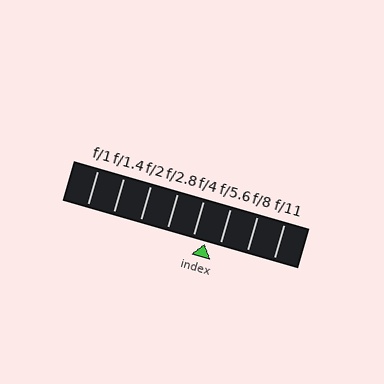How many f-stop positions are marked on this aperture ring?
There are 8 f-stop positions marked.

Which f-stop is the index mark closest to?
The index mark is closest to f/4.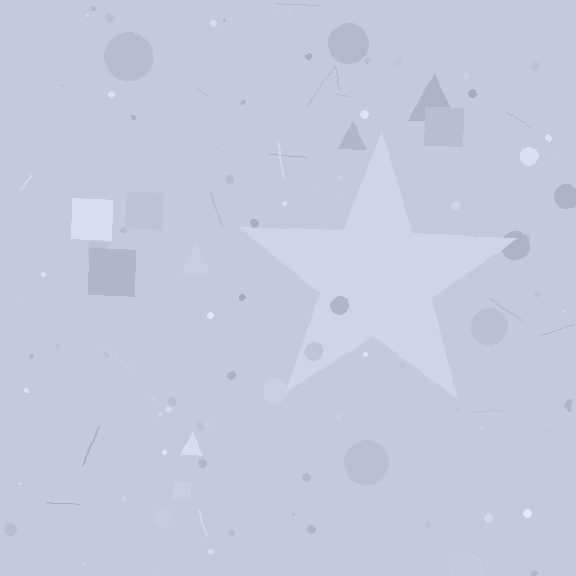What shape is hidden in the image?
A star is hidden in the image.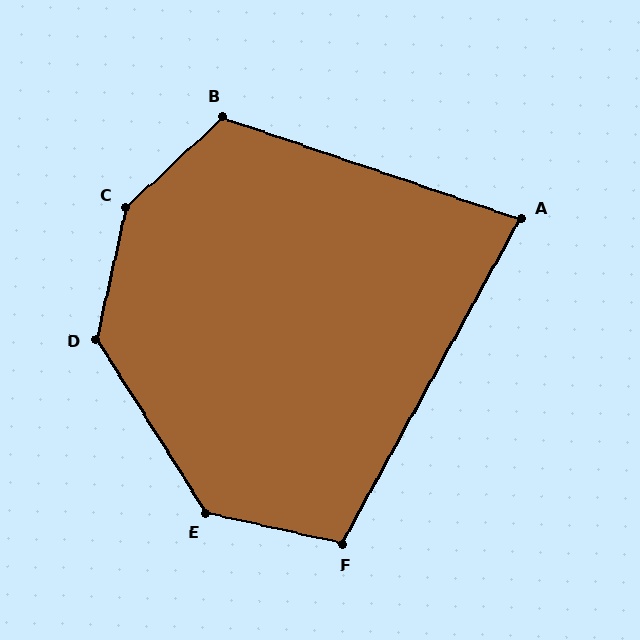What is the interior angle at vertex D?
Approximately 135 degrees (obtuse).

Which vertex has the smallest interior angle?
A, at approximately 80 degrees.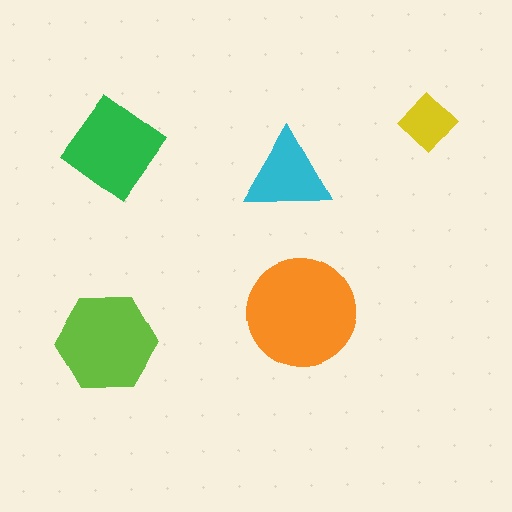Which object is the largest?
The orange circle.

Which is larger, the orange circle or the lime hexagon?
The orange circle.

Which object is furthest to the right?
The yellow diamond is rightmost.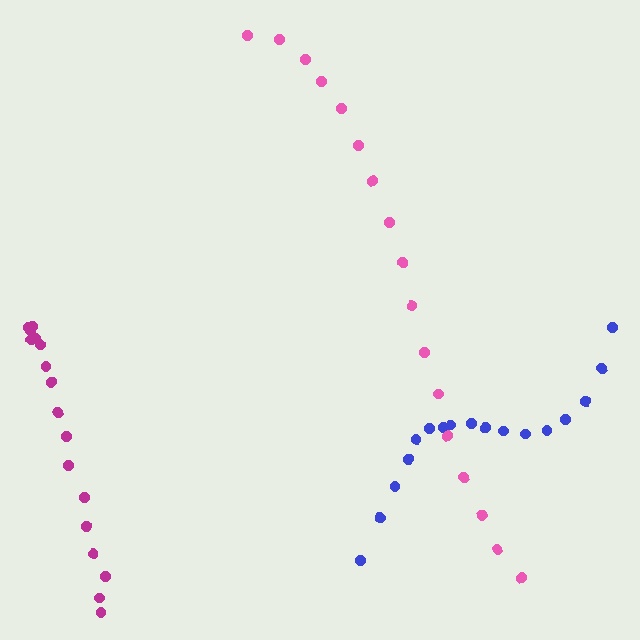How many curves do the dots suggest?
There are 3 distinct paths.